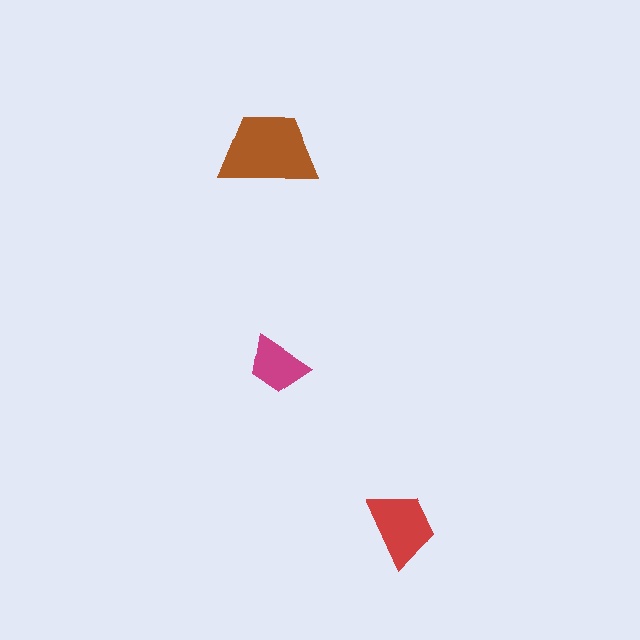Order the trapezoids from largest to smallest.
the brown one, the red one, the magenta one.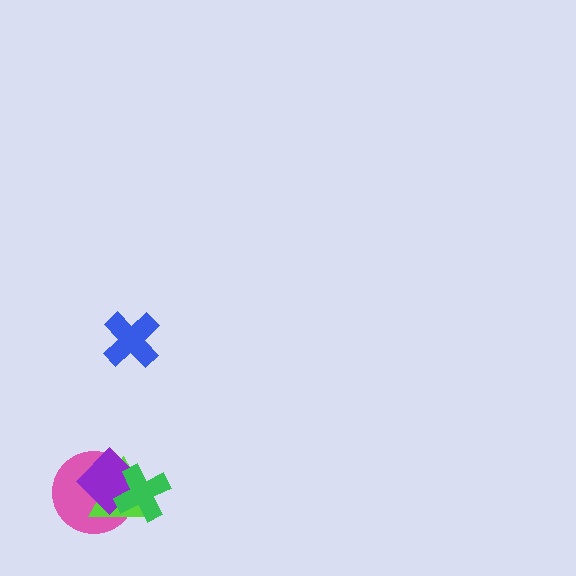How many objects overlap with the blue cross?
0 objects overlap with the blue cross.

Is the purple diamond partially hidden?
Yes, it is partially covered by another shape.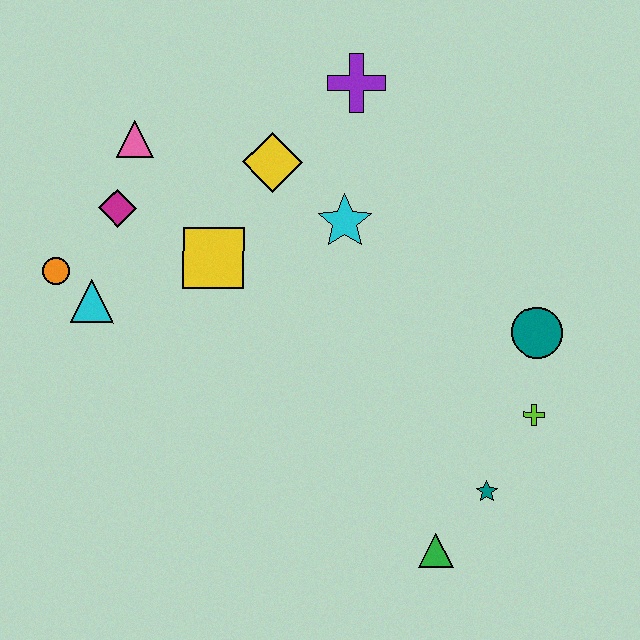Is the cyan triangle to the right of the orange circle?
Yes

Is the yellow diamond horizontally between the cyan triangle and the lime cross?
Yes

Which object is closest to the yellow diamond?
The cyan star is closest to the yellow diamond.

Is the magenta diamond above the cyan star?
Yes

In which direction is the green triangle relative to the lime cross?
The green triangle is below the lime cross.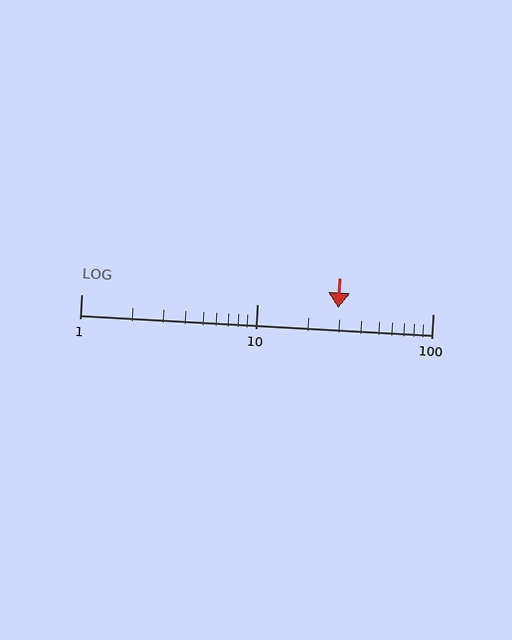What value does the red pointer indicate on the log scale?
The pointer indicates approximately 29.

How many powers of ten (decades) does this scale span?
The scale spans 2 decades, from 1 to 100.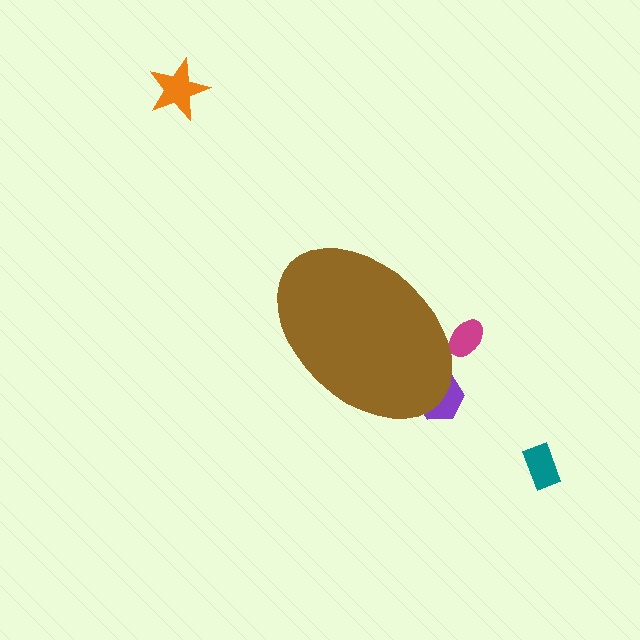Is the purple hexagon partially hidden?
Yes, the purple hexagon is partially hidden behind the brown ellipse.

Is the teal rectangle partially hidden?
No, the teal rectangle is fully visible.